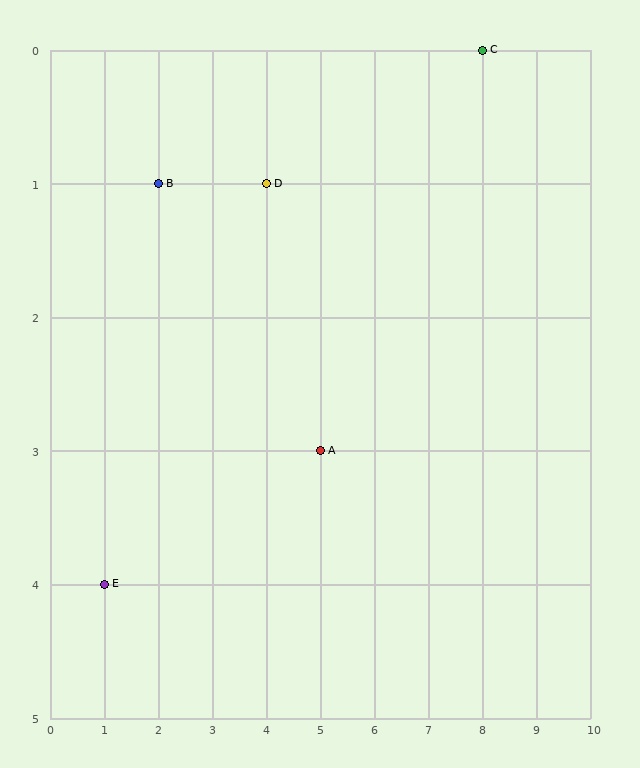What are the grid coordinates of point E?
Point E is at grid coordinates (1, 4).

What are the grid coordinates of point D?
Point D is at grid coordinates (4, 1).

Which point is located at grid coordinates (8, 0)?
Point C is at (8, 0).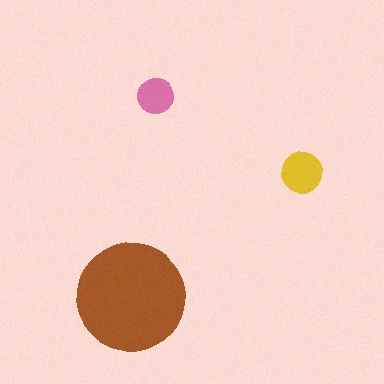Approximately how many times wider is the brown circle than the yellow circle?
About 2.5 times wider.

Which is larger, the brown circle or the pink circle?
The brown one.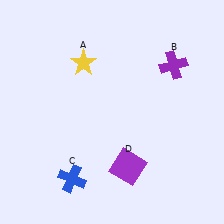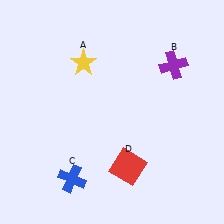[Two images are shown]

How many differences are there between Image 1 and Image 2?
There is 1 difference between the two images.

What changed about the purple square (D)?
In Image 1, D is purple. In Image 2, it changed to red.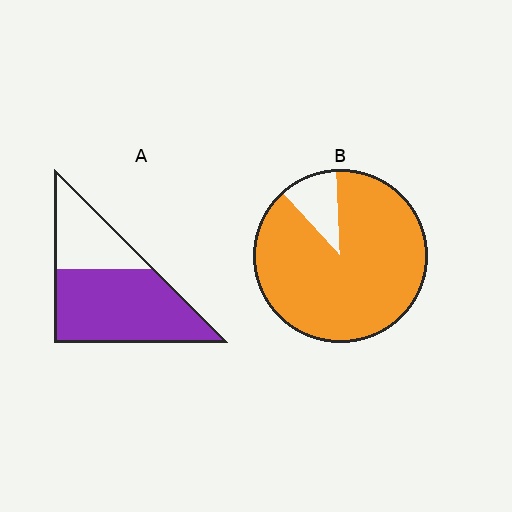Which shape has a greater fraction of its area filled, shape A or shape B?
Shape B.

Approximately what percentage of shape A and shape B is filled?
A is approximately 65% and B is approximately 90%.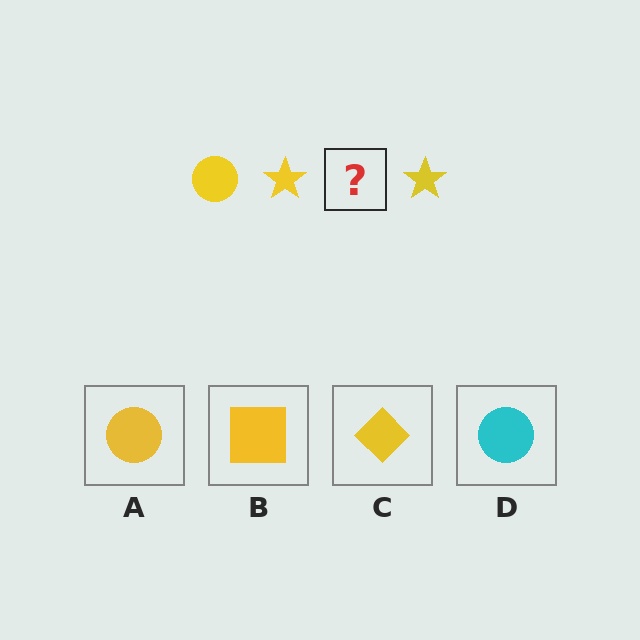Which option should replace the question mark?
Option A.